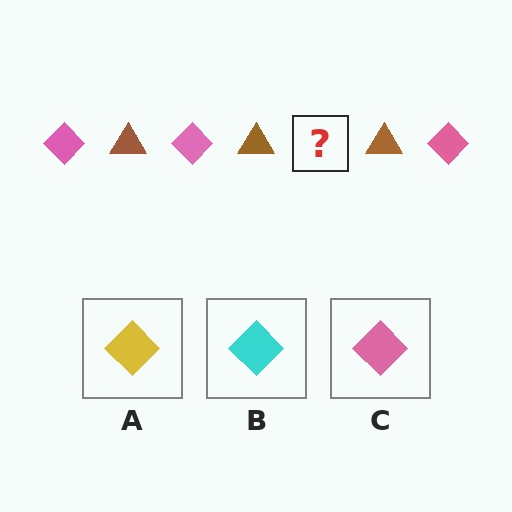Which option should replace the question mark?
Option C.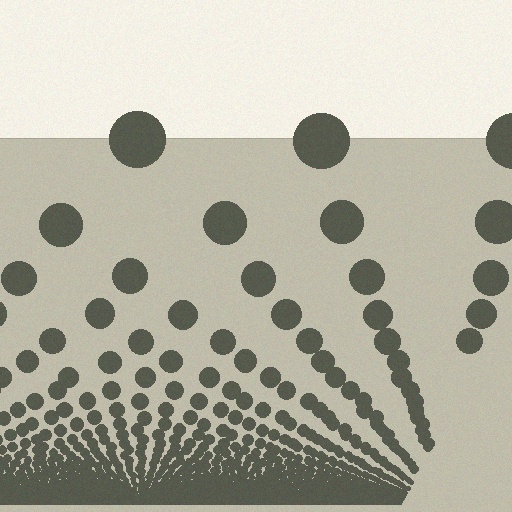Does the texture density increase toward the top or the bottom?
Density increases toward the bottom.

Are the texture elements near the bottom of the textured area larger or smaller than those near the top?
Smaller. The gradient is inverted — elements near the bottom are smaller and denser.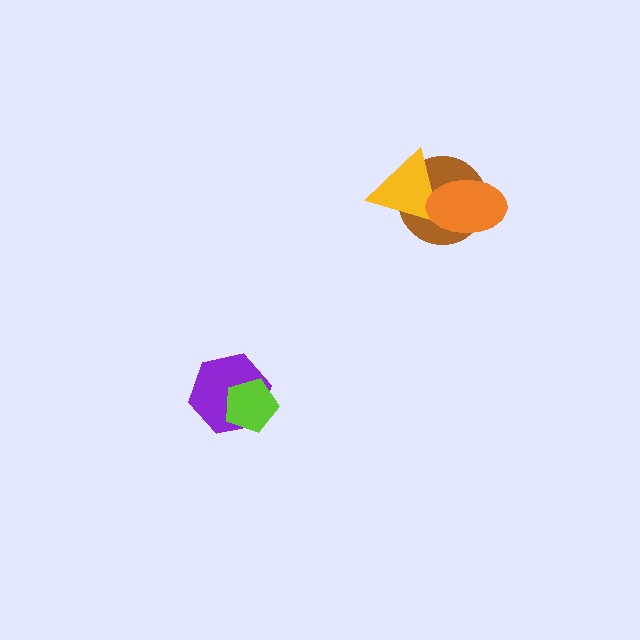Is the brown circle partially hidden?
Yes, it is partially covered by another shape.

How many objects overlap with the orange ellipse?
2 objects overlap with the orange ellipse.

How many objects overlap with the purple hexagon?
1 object overlaps with the purple hexagon.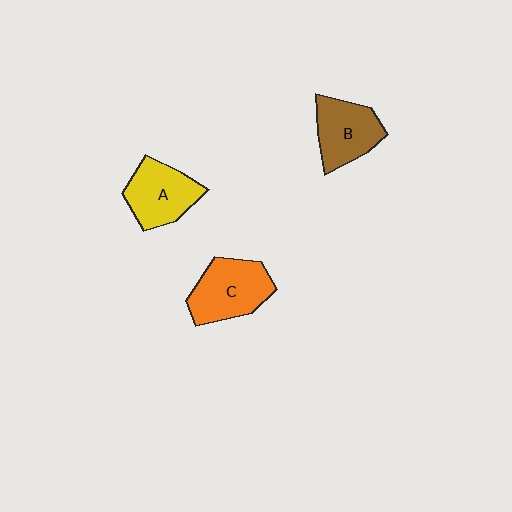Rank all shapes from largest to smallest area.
From largest to smallest: C (orange), A (yellow), B (brown).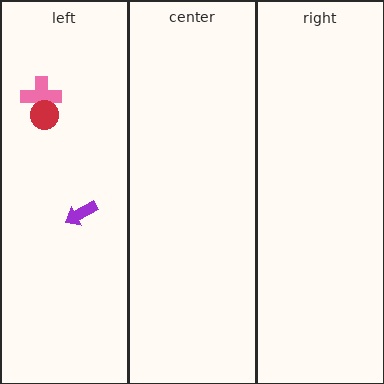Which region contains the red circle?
The left region.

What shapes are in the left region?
The purple arrow, the pink cross, the red circle.